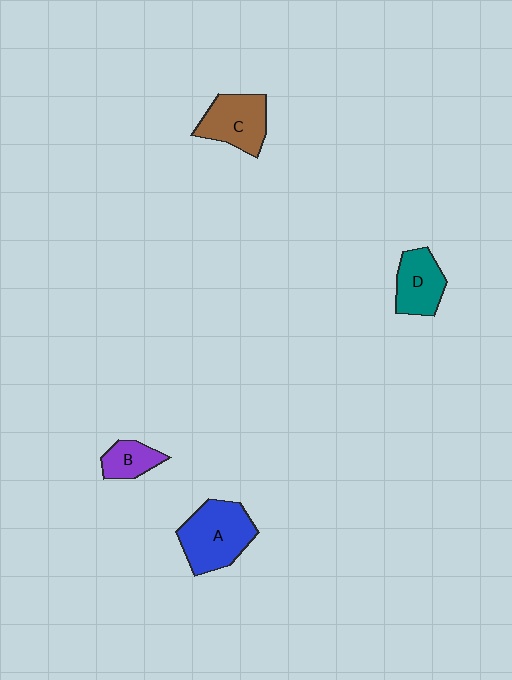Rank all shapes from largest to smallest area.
From largest to smallest: A (blue), C (brown), D (teal), B (purple).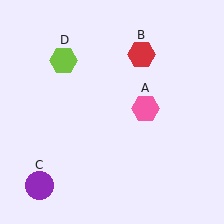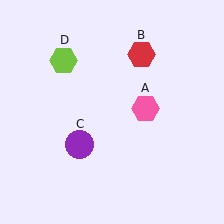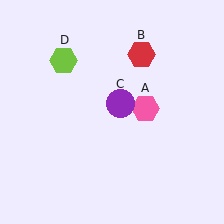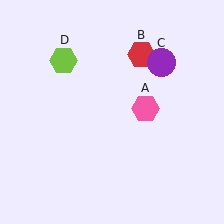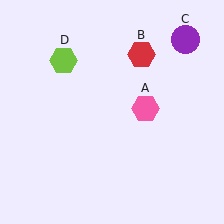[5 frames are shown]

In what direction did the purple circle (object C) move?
The purple circle (object C) moved up and to the right.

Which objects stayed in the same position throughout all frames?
Pink hexagon (object A) and red hexagon (object B) and lime hexagon (object D) remained stationary.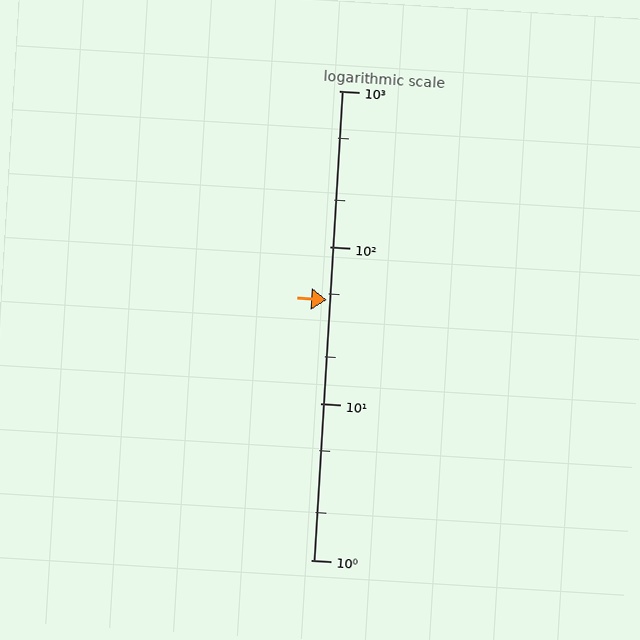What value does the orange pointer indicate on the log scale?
The pointer indicates approximately 46.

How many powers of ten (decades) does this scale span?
The scale spans 3 decades, from 1 to 1000.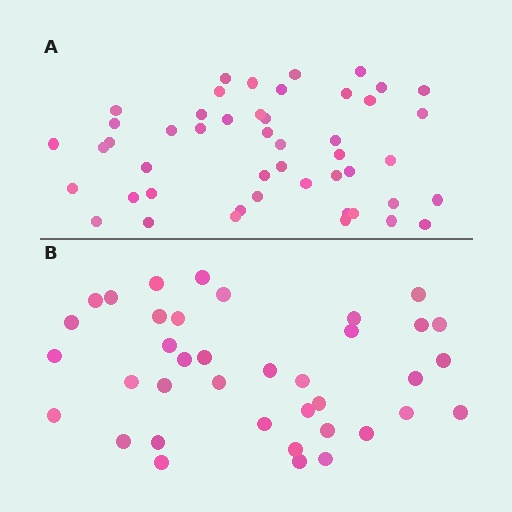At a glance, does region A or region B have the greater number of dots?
Region A (the top region) has more dots.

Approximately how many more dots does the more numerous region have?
Region A has roughly 10 or so more dots than region B.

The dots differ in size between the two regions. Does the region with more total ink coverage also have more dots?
No. Region B has more total ink coverage because its dots are larger, but region A actually contains more individual dots. Total area can be misleading — the number of items is what matters here.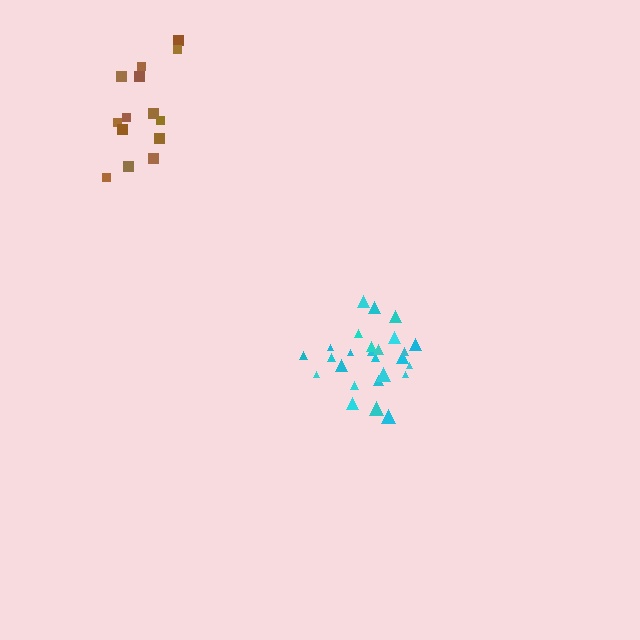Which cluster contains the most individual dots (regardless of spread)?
Cyan (26).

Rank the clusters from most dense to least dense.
cyan, brown.